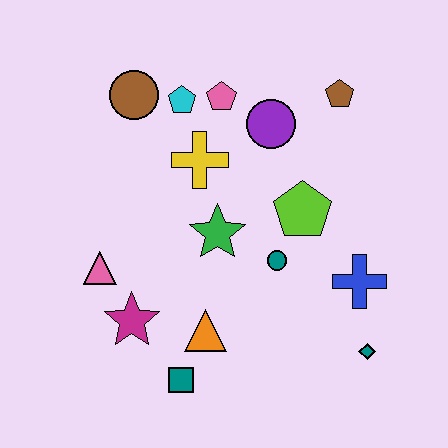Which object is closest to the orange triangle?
The teal square is closest to the orange triangle.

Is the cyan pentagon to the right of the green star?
No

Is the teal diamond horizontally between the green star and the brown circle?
No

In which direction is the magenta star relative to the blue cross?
The magenta star is to the left of the blue cross.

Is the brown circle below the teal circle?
No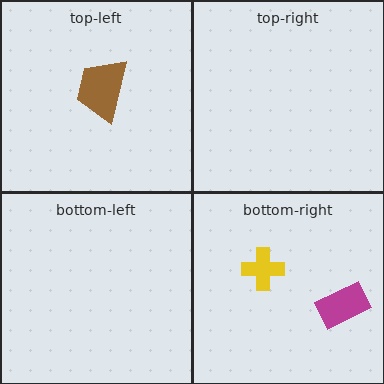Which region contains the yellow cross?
The bottom-right region.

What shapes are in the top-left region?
The brown trapezoid.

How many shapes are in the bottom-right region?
2.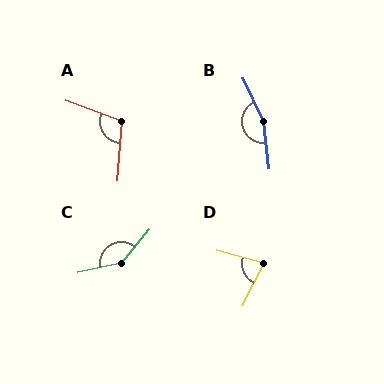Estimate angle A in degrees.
Approximately 106 degrees.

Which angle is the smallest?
D, at approximately 79 degrees.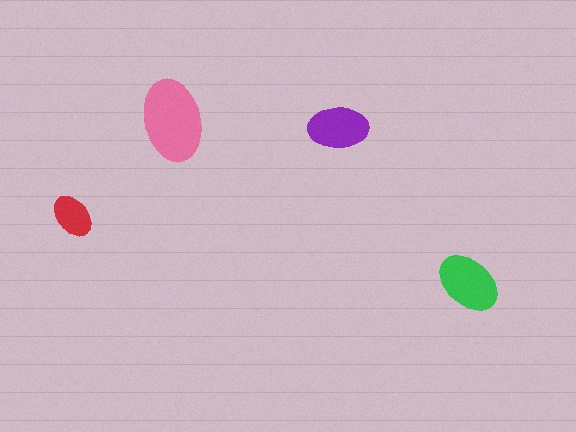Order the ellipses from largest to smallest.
the pink one, the green one, the purple one, the red one.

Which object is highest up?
The pink ellipse is topmost.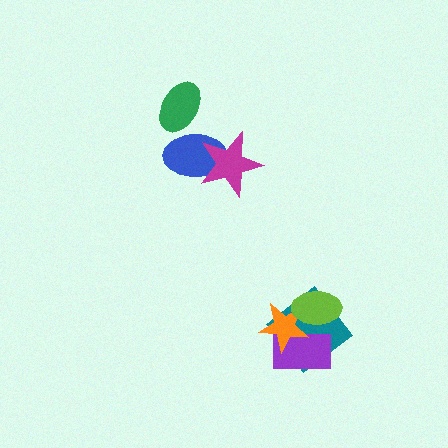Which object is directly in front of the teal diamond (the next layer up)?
The purple rectangle is directly in front of the teal diamond.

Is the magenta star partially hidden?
No, no other shape covers it.